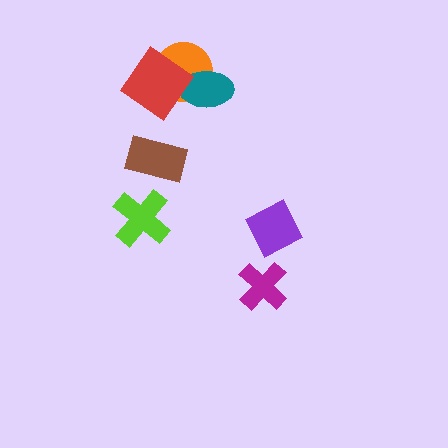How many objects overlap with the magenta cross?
0 objects overlap with the magenta cross.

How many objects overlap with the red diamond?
1 object overlaps with the red diamond.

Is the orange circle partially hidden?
Yes, it is partially covered by another shape.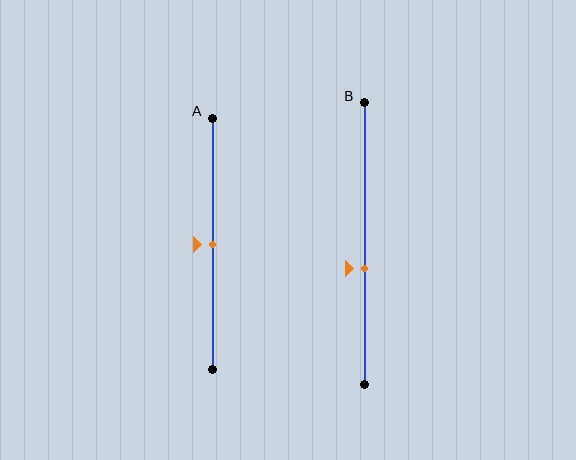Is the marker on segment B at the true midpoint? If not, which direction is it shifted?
No, the marker on segment B is shifted downward by about 9% of the segment length.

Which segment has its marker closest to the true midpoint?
Segment A has its marker closest to the true midpoint.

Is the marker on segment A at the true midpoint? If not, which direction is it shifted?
Yes, the marker on segment A is at the true midpoint.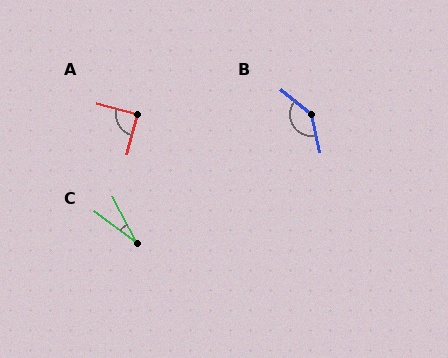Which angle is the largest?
B, at approximately 141 degrees.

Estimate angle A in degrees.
Approximately 90 degrees.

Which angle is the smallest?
C, at approximately 25 degrees.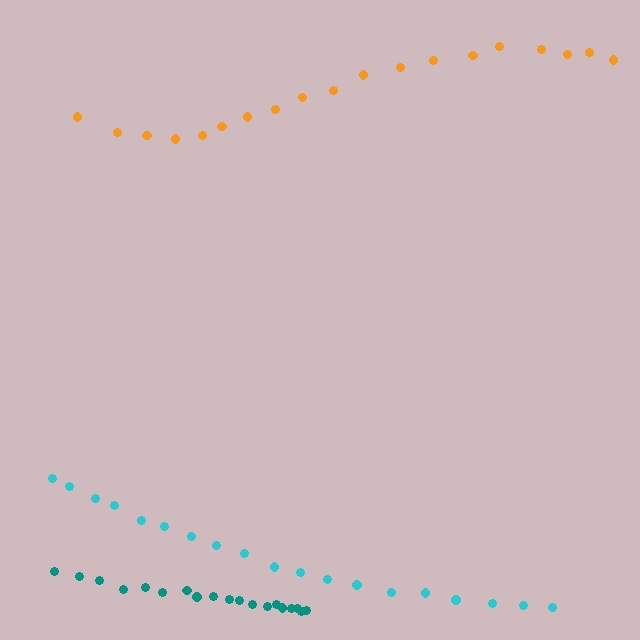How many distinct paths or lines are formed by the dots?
There are 3 distinct paths.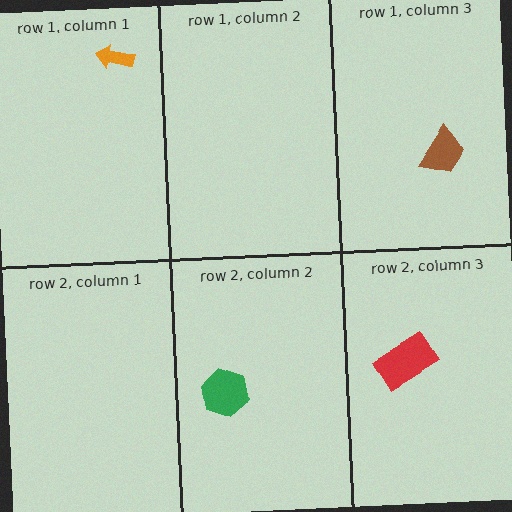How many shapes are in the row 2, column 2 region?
1.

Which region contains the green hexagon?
The row 2, column 2 region.